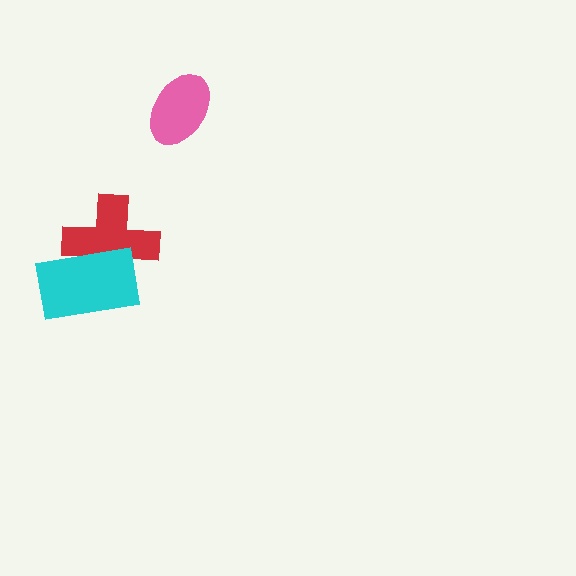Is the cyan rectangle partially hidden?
No, no other shape covers it.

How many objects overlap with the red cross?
1 object overlaps with the red cross.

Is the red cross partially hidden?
Yes, it is partially covered by another shape.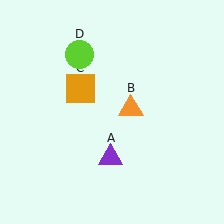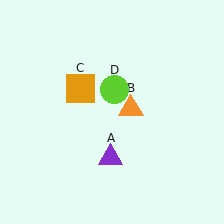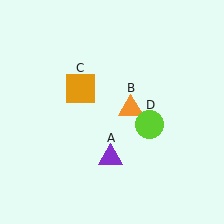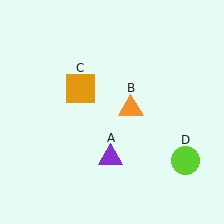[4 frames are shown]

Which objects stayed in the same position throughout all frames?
Purple triangle (object A) and orange triangle (object B) and orange square (object C) remained stationary.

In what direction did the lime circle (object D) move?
The lime circle (object D) moved down and to the right.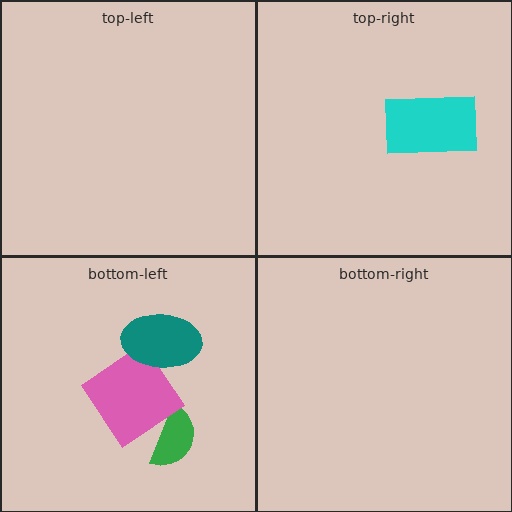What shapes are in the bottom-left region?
The green semicircle, the pink diamond, the teal ellipse.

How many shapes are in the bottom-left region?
3.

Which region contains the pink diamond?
The bottom-left region.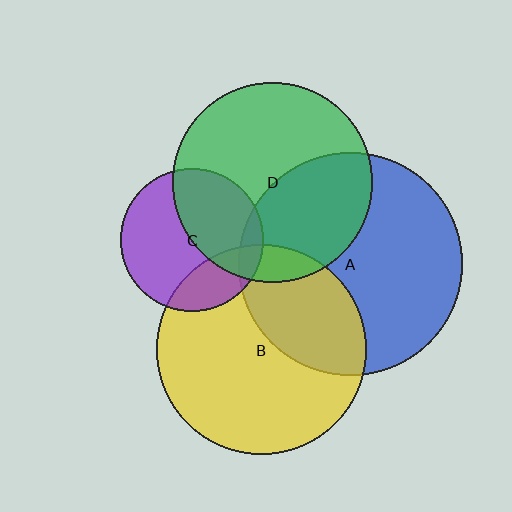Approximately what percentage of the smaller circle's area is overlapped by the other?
Approximately 40%.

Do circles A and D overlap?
Yes.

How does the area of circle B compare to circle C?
Approximately 2.2 times.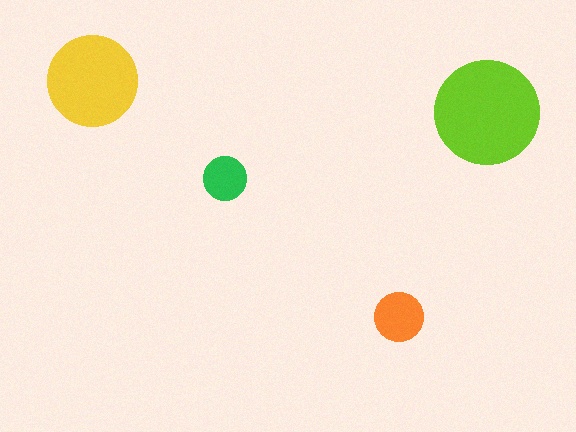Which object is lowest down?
The orange circle is bottommost.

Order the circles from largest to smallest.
the lime one, the yellow one, the orange one, the green one.